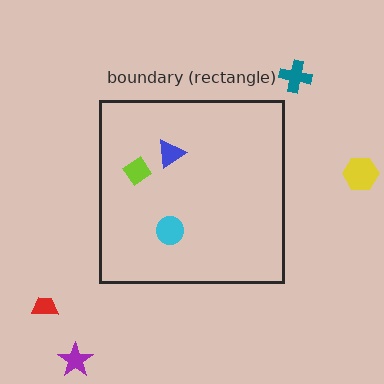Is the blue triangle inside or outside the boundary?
Inside.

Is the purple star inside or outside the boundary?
Outside.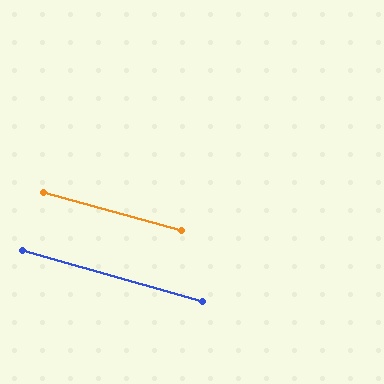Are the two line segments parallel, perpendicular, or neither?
Parallel — their directions differ by only 0.0°.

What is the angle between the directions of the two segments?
Approximately 0 degrees.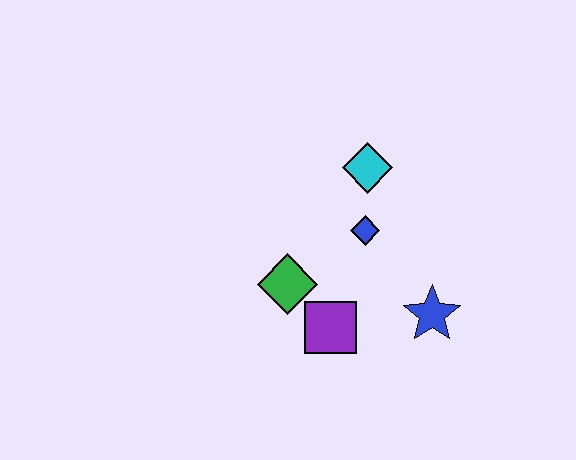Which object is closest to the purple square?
The green diamond is closest to the purple square.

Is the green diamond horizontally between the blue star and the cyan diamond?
No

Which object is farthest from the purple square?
The cyan diamond is farthest from the purple square.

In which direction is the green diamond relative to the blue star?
The green diamond is to the left of the blue star.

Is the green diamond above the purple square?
Yes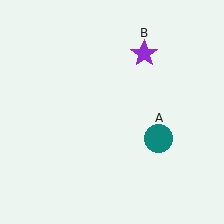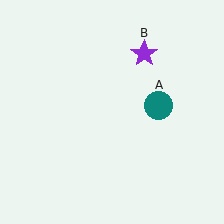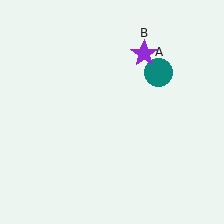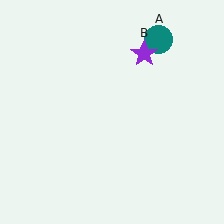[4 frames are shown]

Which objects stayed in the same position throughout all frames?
Purple star (object B) remained stationary.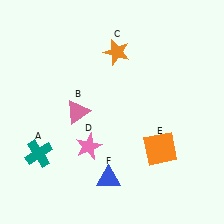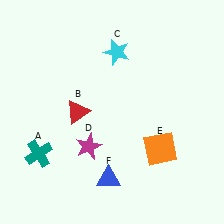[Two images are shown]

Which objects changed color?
B changed from pink to red. C changed from orange to cyan. D changed from pink to magenta.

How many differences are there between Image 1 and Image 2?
There are 3 differences between the two images.